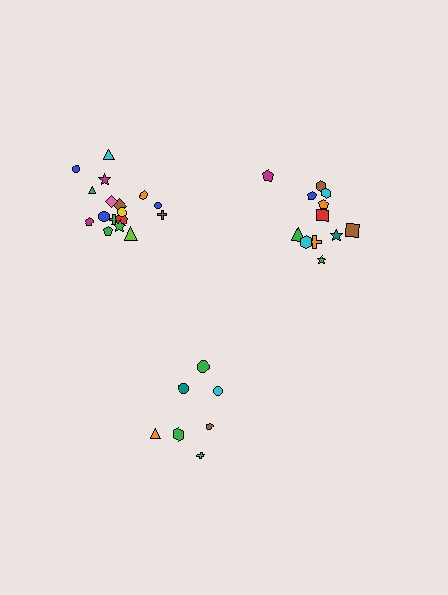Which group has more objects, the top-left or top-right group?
The top-left group.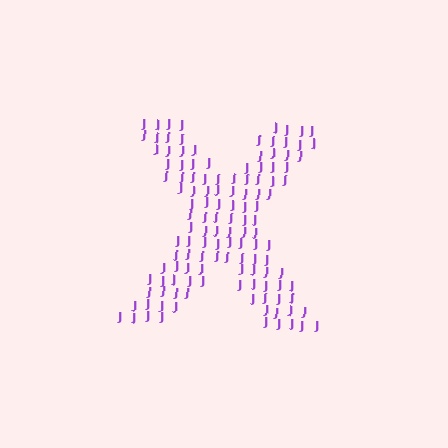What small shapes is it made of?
It is made of small letter J's.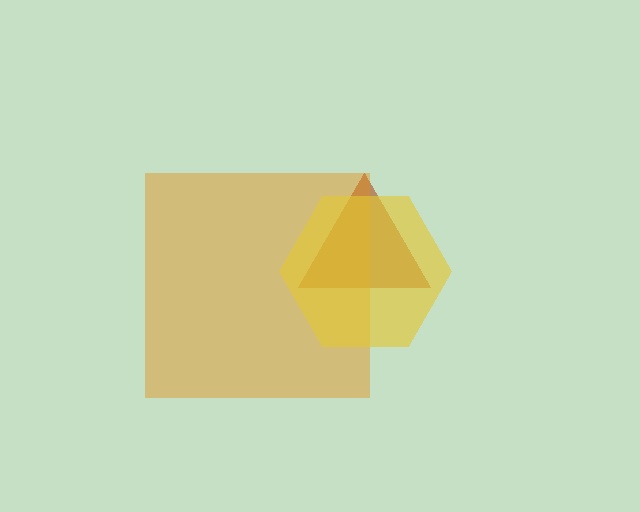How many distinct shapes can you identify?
There are 3 distinct shapes: a brown triangle, an orange square, a yellow hexagon.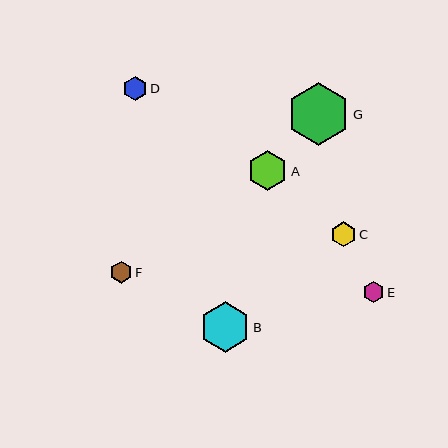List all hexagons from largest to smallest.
From largest to smallest: G, B, A, C, D, F, E.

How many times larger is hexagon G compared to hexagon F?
Hexagon G is approximately 2.9 times the size of hexagon F.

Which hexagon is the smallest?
Hexagon E is the smallest with a size of approximately 21 pixels.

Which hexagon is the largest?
Hexagon G is the largest with a size of approximately 63 pixels.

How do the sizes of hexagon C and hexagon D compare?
Hexagon C and hexagon D are approximately the same size.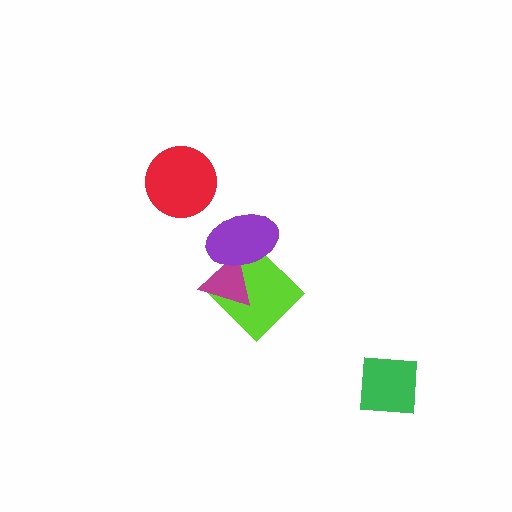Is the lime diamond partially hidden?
Yes, it is partially covered by another shape.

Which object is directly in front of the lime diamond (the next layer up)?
The magenta triangle is directly in front of the lime diamond.